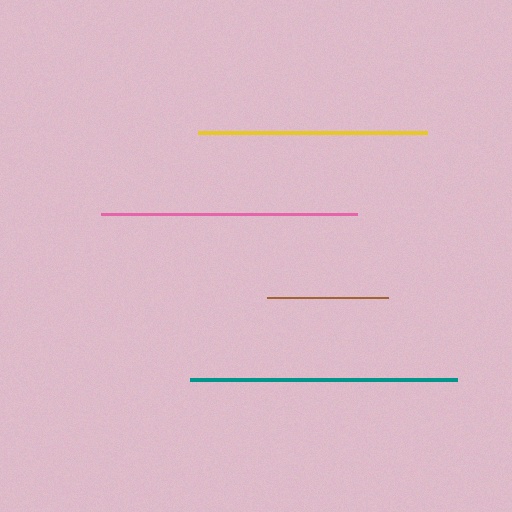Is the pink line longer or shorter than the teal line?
The teal line is longer than the pink line.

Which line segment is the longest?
The teal line is the longest at approximately 267 pixels.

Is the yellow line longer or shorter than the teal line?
The teal line is longer than the yellow line.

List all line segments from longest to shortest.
From longest to shortest: teal, pink, yellow, brown.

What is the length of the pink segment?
The pink segment is approximately 255 pixels long.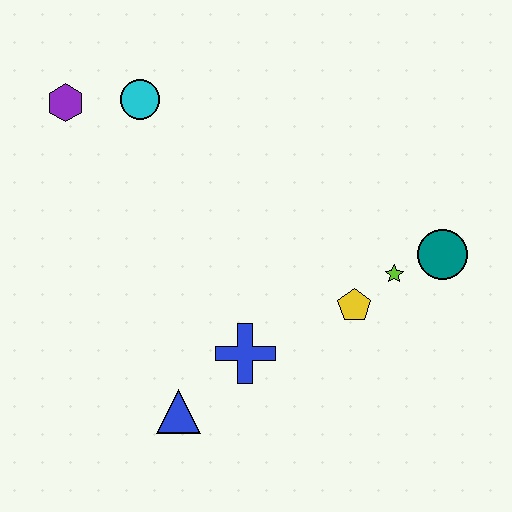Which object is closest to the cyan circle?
The purple hexagon is closest to the cyan circle.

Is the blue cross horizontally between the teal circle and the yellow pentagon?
No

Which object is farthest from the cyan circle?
The teal circle is farthest from the cyan circle.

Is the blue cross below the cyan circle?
Yes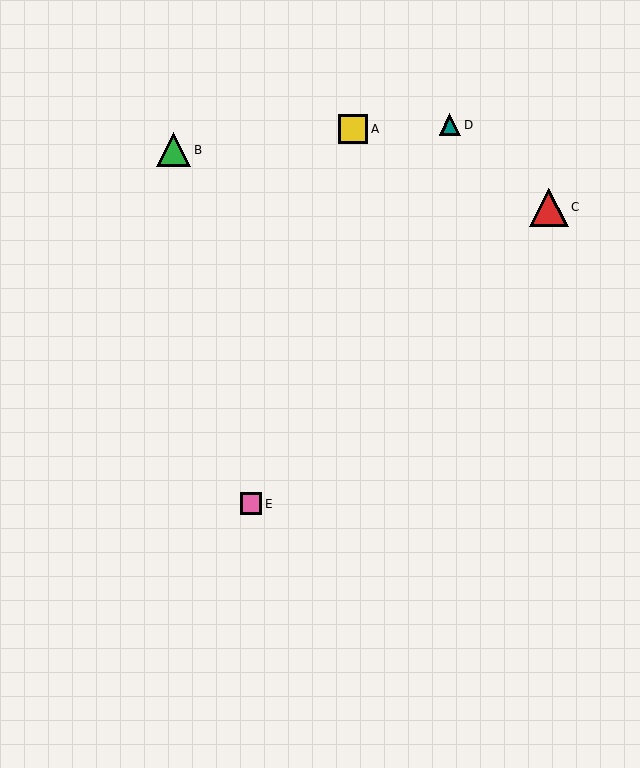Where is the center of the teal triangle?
The center of the teal triangle is at (450, 125).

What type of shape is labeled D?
Shape D is a teal triangle.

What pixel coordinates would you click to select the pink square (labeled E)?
Click at (251, 504) to select the pink square E.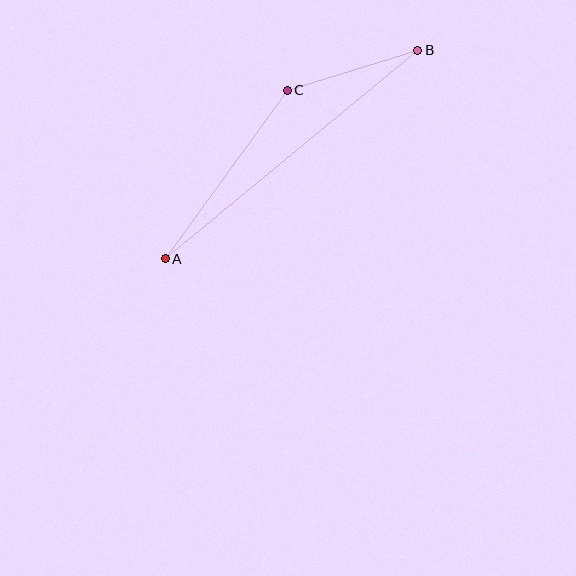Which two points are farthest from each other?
Points A and B are farthest from each other.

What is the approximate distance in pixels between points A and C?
The distance between A and C is approximately 208 pixels.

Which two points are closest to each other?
Points B and C are closest to each other.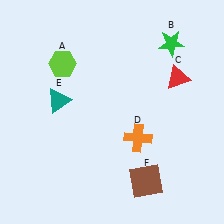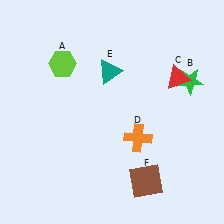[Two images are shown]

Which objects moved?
The objects that moved are: the green star (B), the teal triangle (E).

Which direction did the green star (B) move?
The green star (B) moved down.